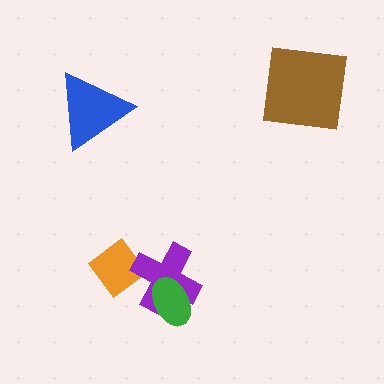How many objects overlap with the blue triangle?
0 objects overlap with the blue triangle.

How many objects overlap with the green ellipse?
1 object overlaps with the green ellipse.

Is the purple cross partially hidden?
Yes, it is partially covered by another shape.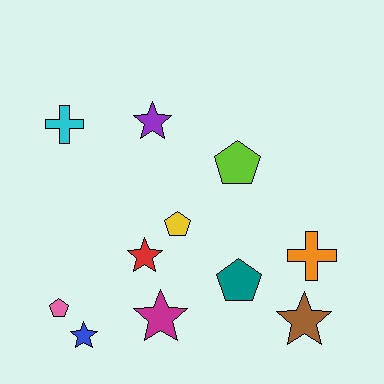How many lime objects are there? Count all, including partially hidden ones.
There is 1 lime object.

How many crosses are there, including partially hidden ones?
There are 2 crosses.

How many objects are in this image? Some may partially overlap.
There are 11 objects.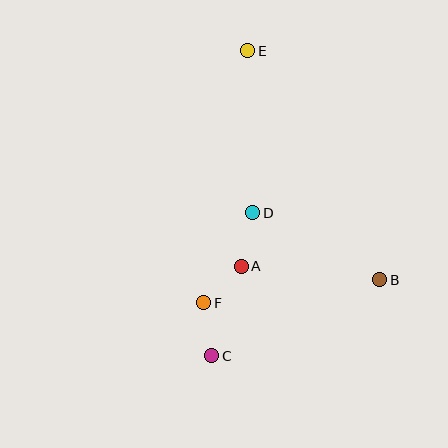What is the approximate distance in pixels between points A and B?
The distance between A and B is approximately 139 pixels.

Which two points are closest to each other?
Points A and F are closest to each other.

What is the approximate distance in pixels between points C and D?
The distance between C and D is approximately 149 pixels.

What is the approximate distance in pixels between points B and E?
The distance between B and E is approximately 264 pixels.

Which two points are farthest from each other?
Points C and E are farthest from each other.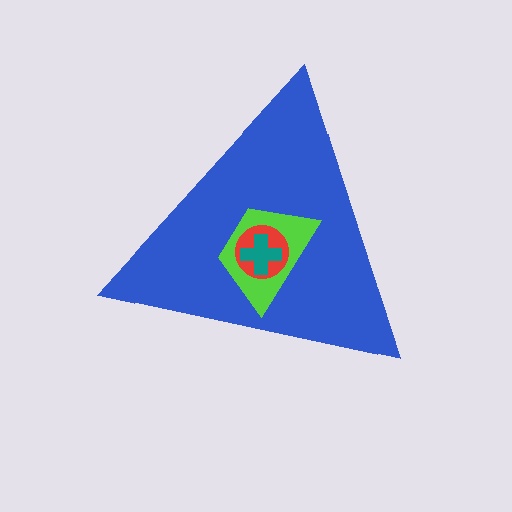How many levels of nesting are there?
4.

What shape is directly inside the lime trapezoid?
The red circle.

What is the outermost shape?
The blue triangle.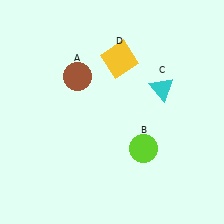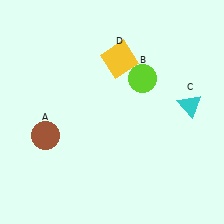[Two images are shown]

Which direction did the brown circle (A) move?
The brown circle (A) moved down.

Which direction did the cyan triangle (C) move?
The cyan triangle (C) moved right.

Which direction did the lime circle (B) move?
The lime circle (B) moved up.